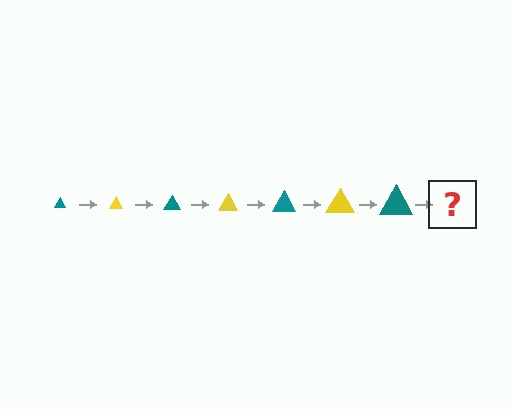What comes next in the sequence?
The next element should be a yellow triangle, larger than the previous one.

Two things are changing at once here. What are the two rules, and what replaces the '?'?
The two rules are that the triangle grows larger each step and the color cycles through teal and yellow. The '?' should be a yellow triangle, larger than the previous one.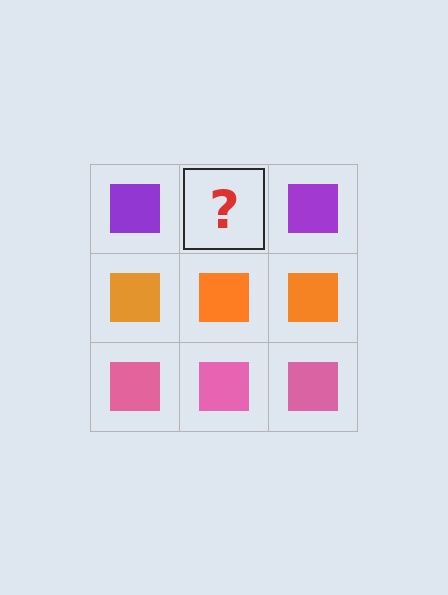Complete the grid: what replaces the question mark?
The question mark should be replaced with a purple square.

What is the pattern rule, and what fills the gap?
The rule is that each row has a consistent color. The gap should be filled with a purple square.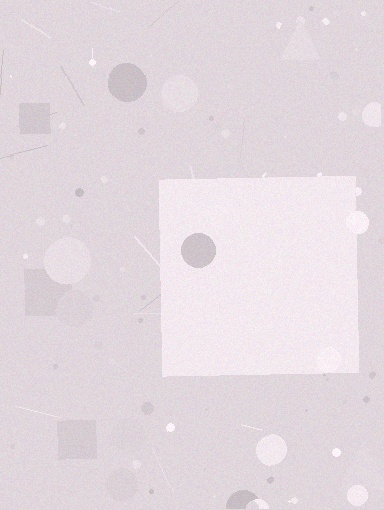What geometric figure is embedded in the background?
A square is embedded in the background.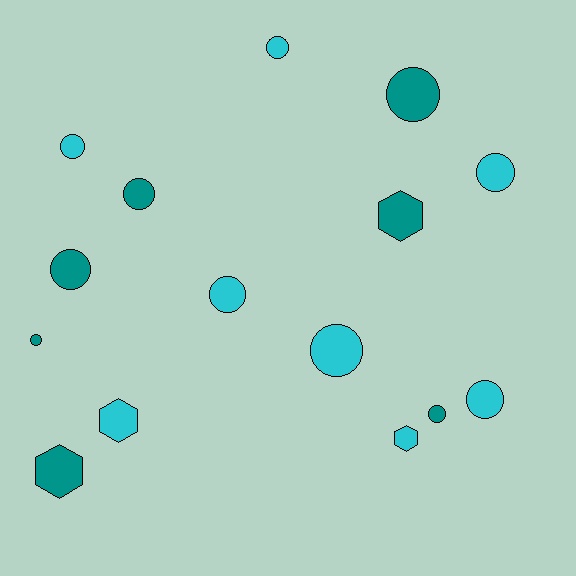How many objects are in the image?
There are 15 objects.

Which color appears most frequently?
Cyan, with 8 objects.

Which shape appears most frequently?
Circle, with 11 objects.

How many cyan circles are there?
There are 6 cyan circles.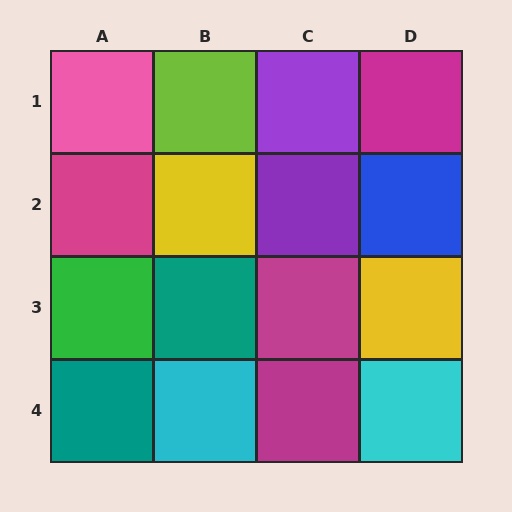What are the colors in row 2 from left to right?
Magenta, yellow, purple, blue.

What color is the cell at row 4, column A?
Teal.